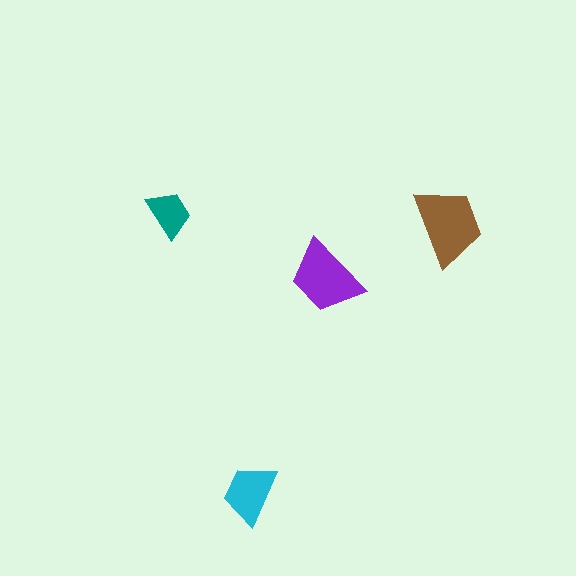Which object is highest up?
The teal trapezoid is topmost.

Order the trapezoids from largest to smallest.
the brown one, the purple one, the cyan one, the teal one.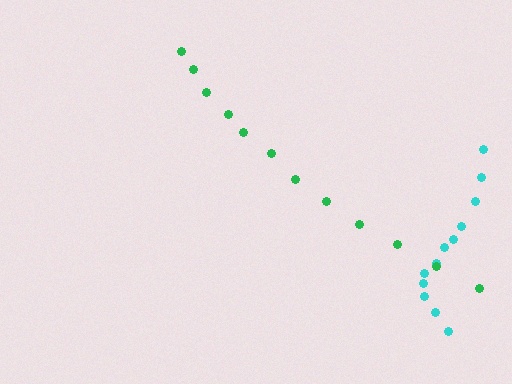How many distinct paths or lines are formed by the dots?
There are 2 distinct paths.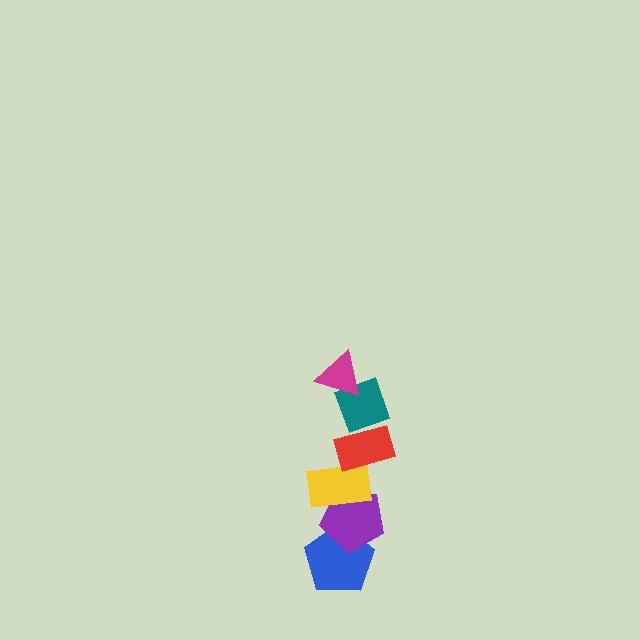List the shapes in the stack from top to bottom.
From top to bottom: the magenta triangle, the teal diamond, the red rectangle, the yellow rectangle, the purple pentagon, the blue pentagon.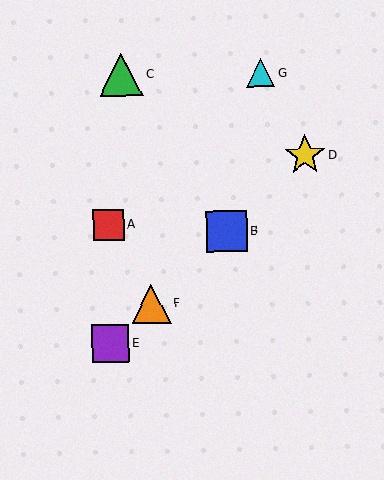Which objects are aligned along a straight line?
Objects B, D, E, F are aligned along a straight line.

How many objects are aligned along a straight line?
4 objects (B, D, E, F) are aligned along a straight line.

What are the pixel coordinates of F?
Object F is at (151, 304).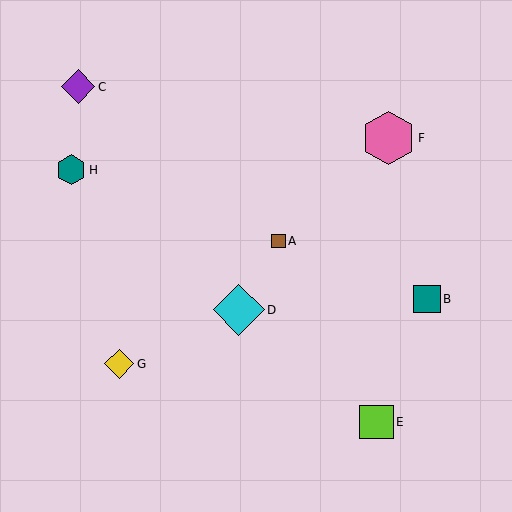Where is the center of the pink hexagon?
The center of the pink hexagon is at (388, 138).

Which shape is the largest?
The pink hexagon (labeled F) is the largest.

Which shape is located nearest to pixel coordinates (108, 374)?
The yellow diamond (labeled G) at (119, 364) is nearest to that location.